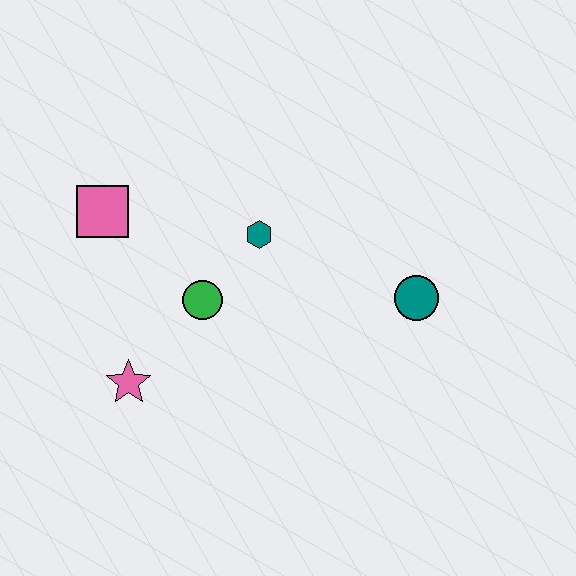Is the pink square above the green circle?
Yes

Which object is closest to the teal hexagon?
The green circle is closest to the teal hexagon.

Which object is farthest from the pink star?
The teal circle is farthest from the pink star.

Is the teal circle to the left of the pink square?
No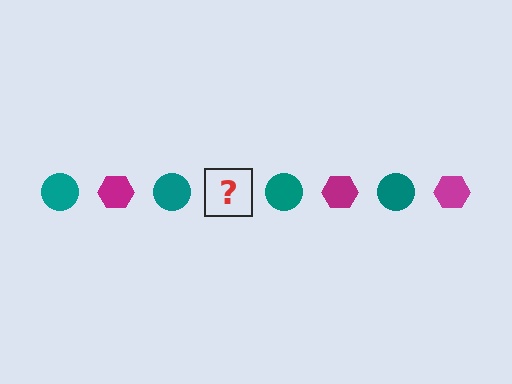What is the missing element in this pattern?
The missing element is a magenta hexagon.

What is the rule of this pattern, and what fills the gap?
The rule is that the pattern alternates between teal circle and magenta hexagon. The gap should be filled with a magenta hexagon.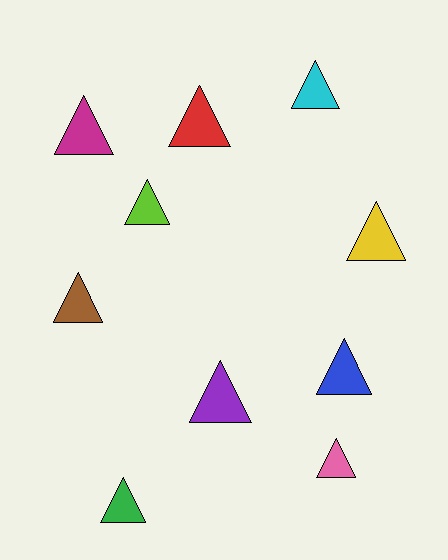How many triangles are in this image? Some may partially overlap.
There are 10 triangles.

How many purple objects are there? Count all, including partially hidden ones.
There is 1 purple object.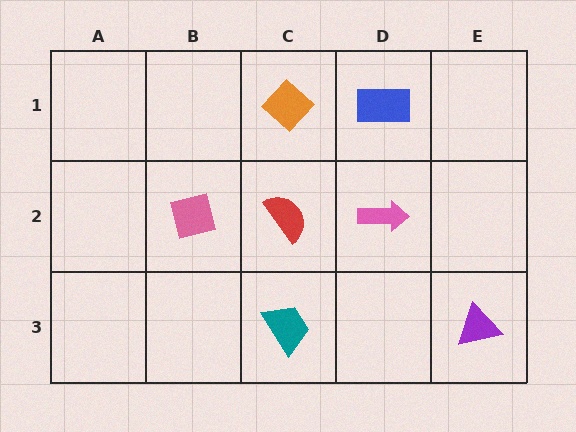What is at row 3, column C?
A teal trapezoid.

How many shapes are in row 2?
3 shapes.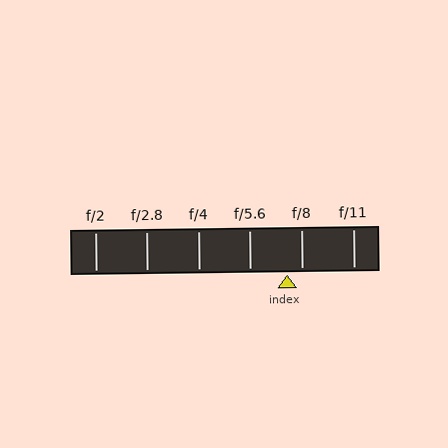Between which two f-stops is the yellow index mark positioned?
The index mark is between f/5.6 and f/8.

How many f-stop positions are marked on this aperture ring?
There are 6 f-stop positions marked.